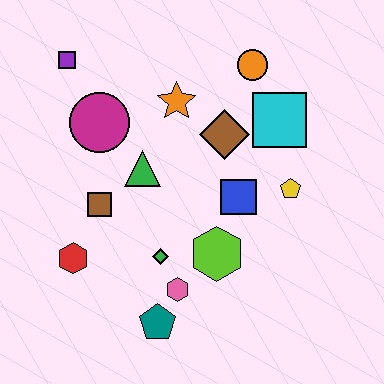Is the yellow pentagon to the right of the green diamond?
Yes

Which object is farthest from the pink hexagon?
The purple square is farthest from the pink hexagon.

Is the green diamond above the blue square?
No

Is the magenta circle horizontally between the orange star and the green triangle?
No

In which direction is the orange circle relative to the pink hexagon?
The orange circle is above the pink hexagon.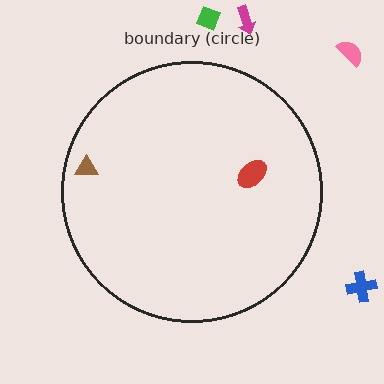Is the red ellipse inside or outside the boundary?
Inside.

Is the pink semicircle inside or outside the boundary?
Outside.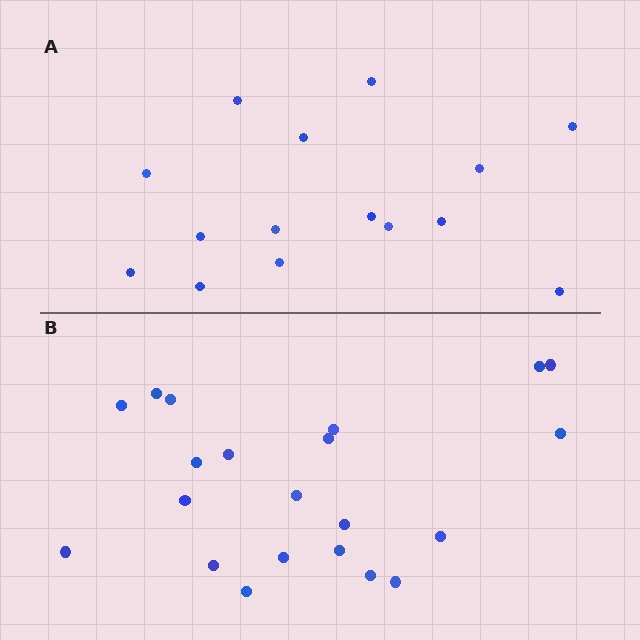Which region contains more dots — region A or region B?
Region B (the bottom region) has more dots.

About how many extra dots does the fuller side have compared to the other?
Region B has about 6 more dots than region A.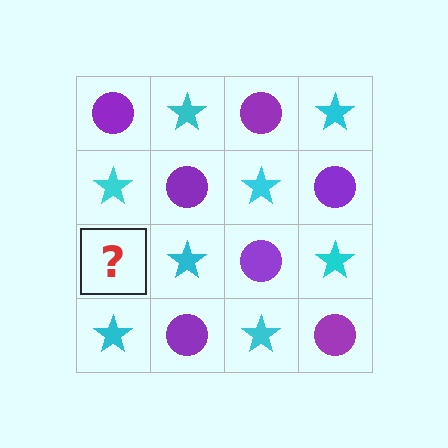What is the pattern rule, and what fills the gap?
The rule is that it alternates purple circle and cyan star in a checkerboard pattern. The gap should be filled with a purple circle.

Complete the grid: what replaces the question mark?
The question mark should be replaced with a purple circle.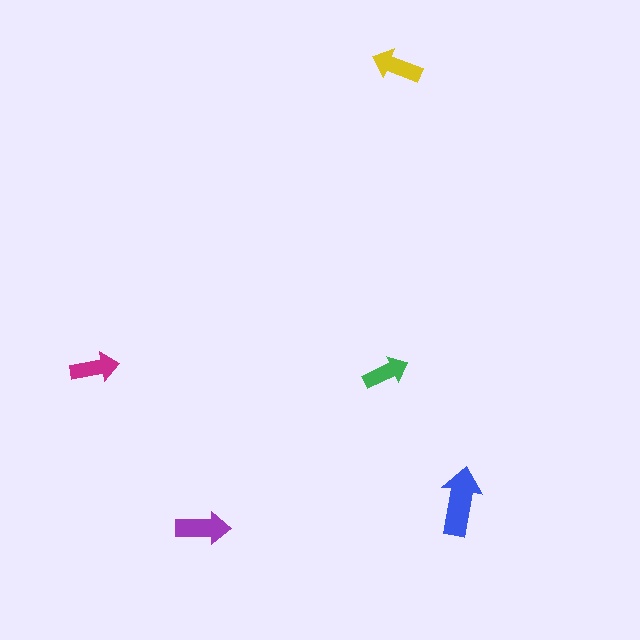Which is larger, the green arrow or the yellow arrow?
The yellow one.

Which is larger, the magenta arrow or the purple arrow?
The purple one.